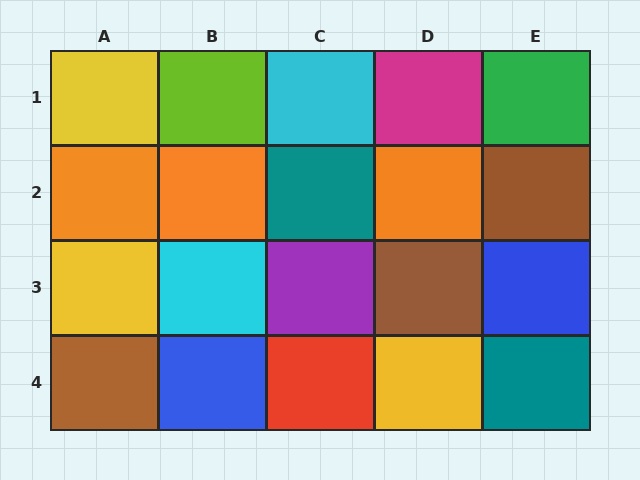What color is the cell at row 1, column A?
Yellow.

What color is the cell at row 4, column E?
Teal.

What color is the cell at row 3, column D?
Brown.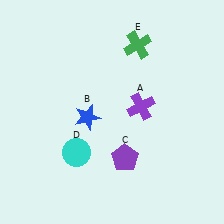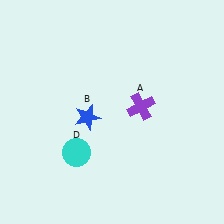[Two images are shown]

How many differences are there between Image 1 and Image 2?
There are 2 differences between the two images.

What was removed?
The purple pentagon (C), the green cross (E) were removed in Image 2.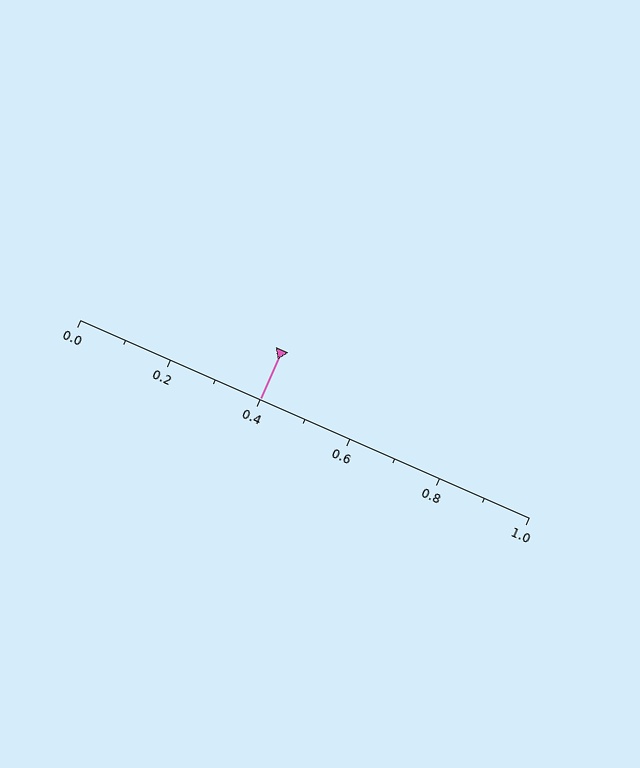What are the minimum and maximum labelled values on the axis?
The axis runs from 0.0 to 1.0.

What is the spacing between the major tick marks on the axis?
The major ticks are spaced 0.2 apart.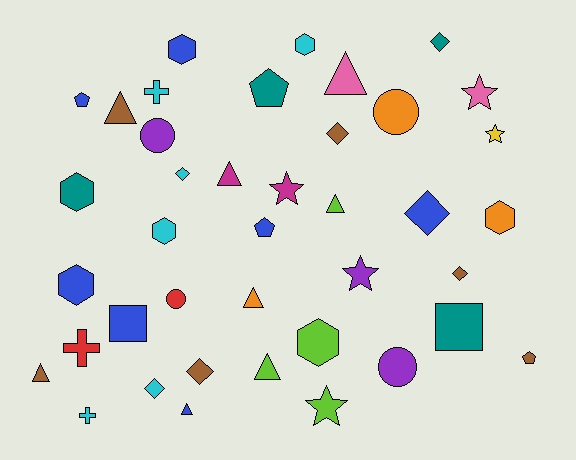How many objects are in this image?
There are 40 objects.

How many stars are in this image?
There are 5 stars.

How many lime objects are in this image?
There are 4 lime objects.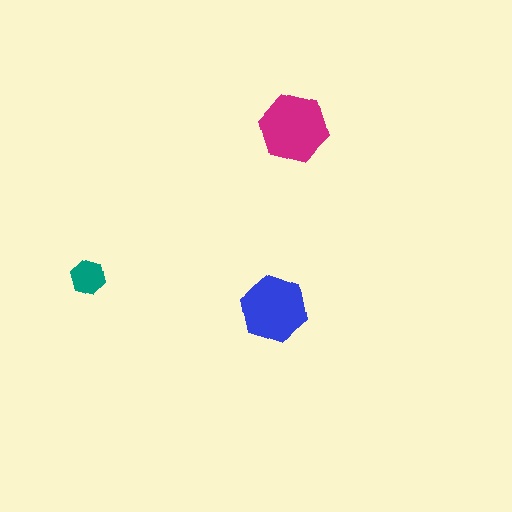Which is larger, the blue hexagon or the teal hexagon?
The blue one.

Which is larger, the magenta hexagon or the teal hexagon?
The magenta one.